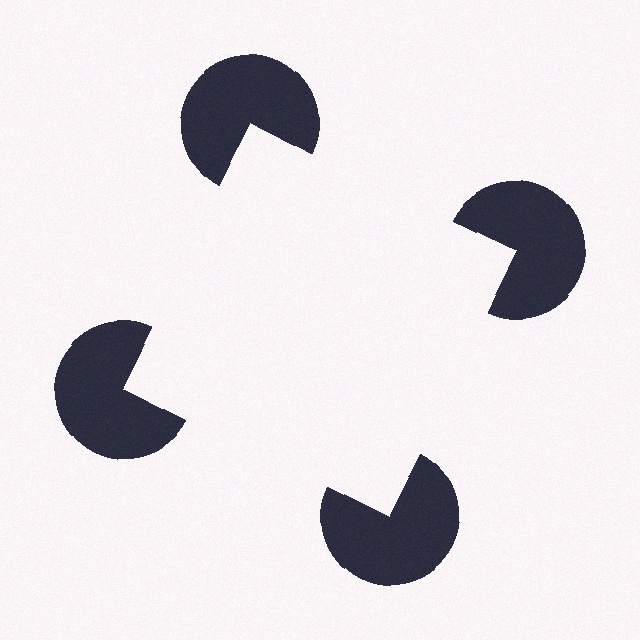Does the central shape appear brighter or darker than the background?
It typically appears slightly brighter than the background, even though no actual brightness change is drawn.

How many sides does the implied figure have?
4 sides.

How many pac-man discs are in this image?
There are 4 — one at each vertex of the illusory square.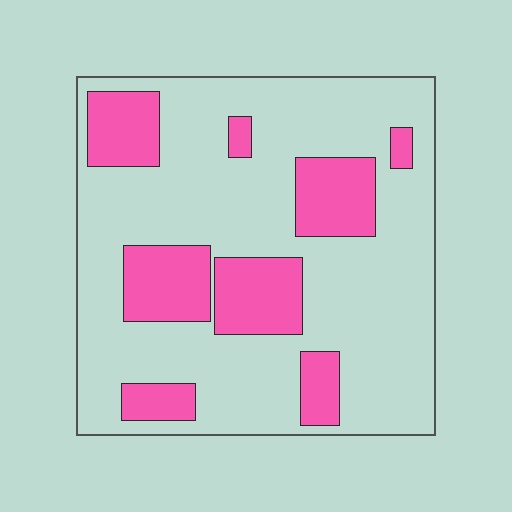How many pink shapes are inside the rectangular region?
8.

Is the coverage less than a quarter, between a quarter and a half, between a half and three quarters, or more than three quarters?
Between a quarter and a half.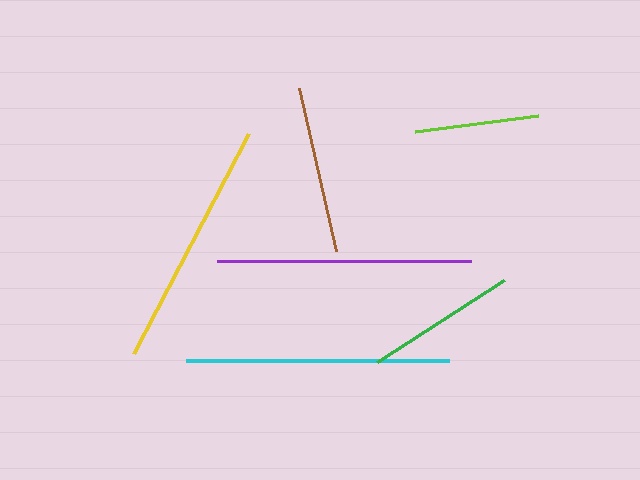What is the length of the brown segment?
The brown segment is approximately 167 pixels long.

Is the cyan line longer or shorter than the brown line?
The cyan line is longer than the brown line.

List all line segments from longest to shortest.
From longest to shortest: cyan, purple, yellow, brown, green, lime.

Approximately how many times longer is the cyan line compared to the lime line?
The cyan line is approximately 2.1 times the length of the lime line.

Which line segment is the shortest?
The lime line is the shortest at approximately 124 pixels.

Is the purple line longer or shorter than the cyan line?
The cyan line is longer than the purple line.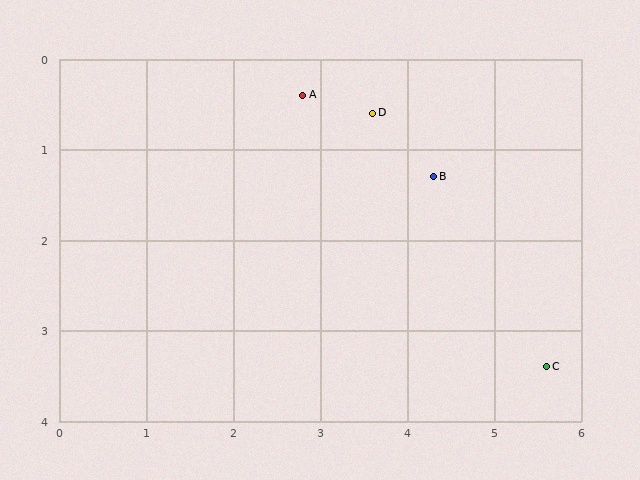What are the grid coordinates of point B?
Point B is at approximately (4.3, 1.3).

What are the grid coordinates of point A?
Point A is at approximately (2.8, 0.4).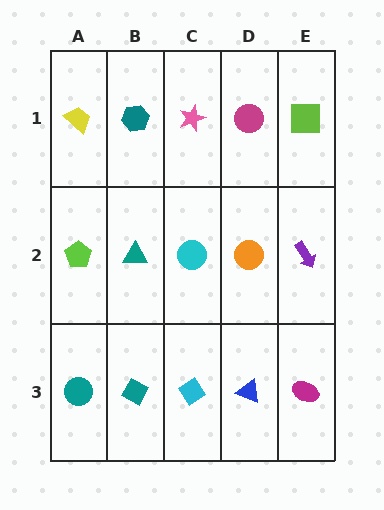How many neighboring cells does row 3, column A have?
2.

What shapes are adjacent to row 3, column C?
A cyan circle (row 2, column C), a teal diamond (row 3, column B), a blue triangle (row 3, column D).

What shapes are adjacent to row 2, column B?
A teal hexagon (row 1, column B), a teal diamond (row 3, column B), a lime pentagon (row 2, column A), a cyan circle (row 2, column C).